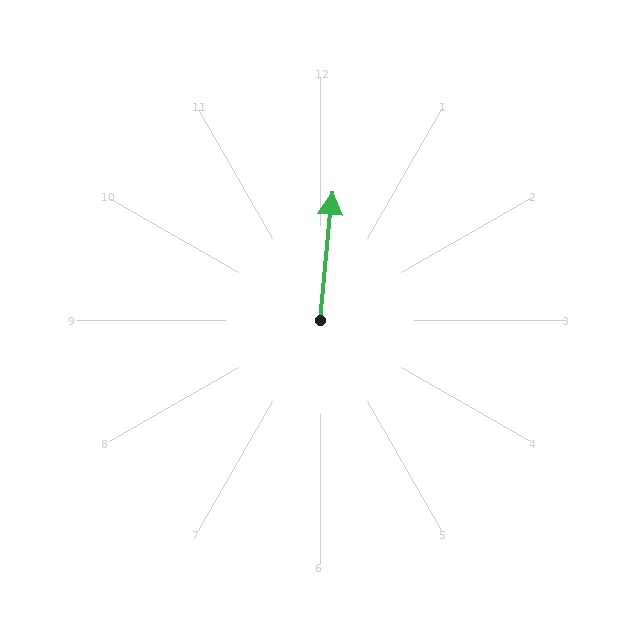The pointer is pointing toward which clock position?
Roughly 12 o'clock.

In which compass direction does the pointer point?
North.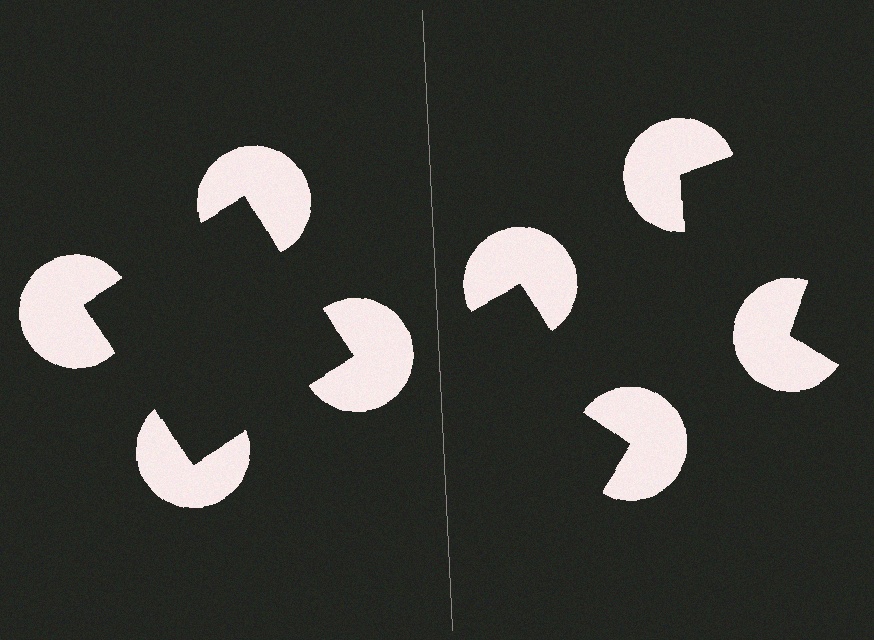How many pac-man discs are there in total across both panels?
8 — 4 on each side.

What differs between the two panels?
The pac-man discs are positioned identically on both sides; only the wedge orientations differ. On the left they align to a square; on the right they are misaligned.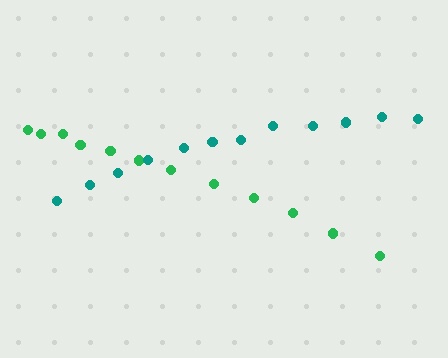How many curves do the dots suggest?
There are 2 distinct paths.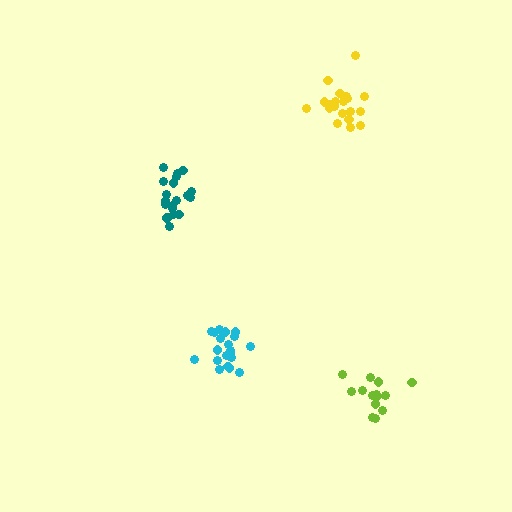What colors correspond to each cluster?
The clusters are colored: yellow, cyan, lime, teal.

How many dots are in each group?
Group 1: 20 dots, Group 2: 20 dots, Group 3: 14 dots, Group 4: 19 dots (73 total).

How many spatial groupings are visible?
There are 4 spatial groupings.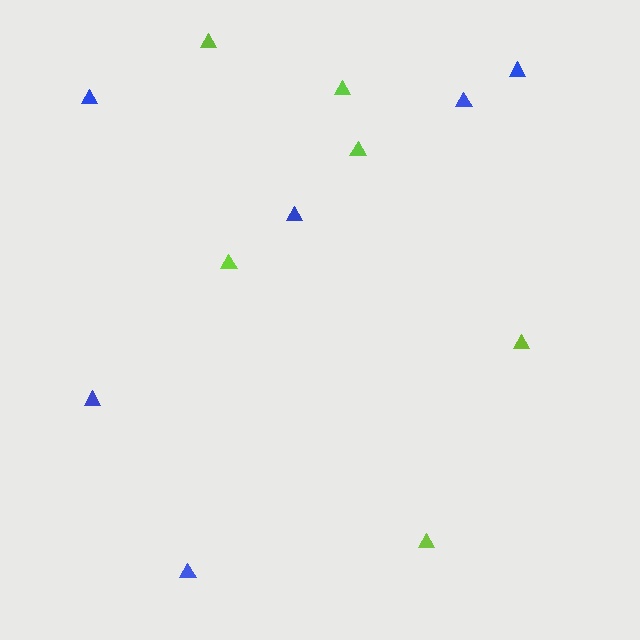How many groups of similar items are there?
There are 2 groups: one group of lime triangles (6) and one group of blue triangles (6).